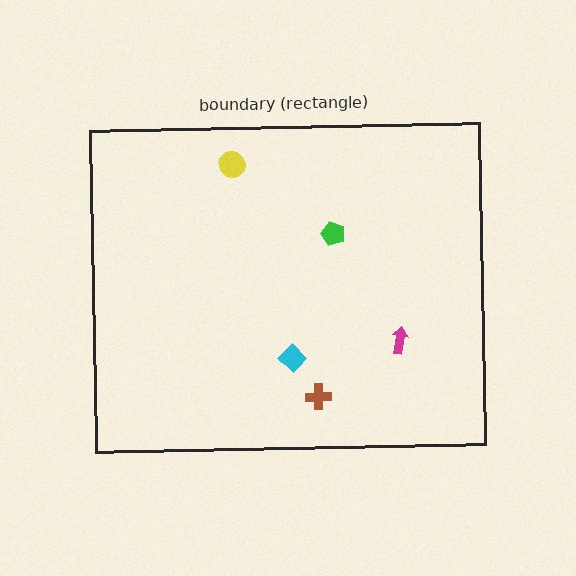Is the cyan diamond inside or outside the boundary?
Inside.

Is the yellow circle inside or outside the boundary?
Inside.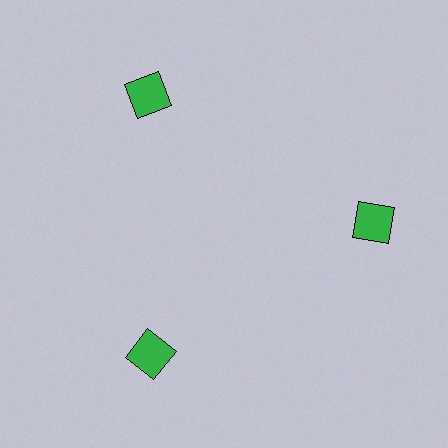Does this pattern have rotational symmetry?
Yes, this pattern has 3-fold rotational symmetry. It looks the same after rotating 120 degrees around the center.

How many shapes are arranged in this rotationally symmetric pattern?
There are 3 shapes, arranged in 3 groups of 1.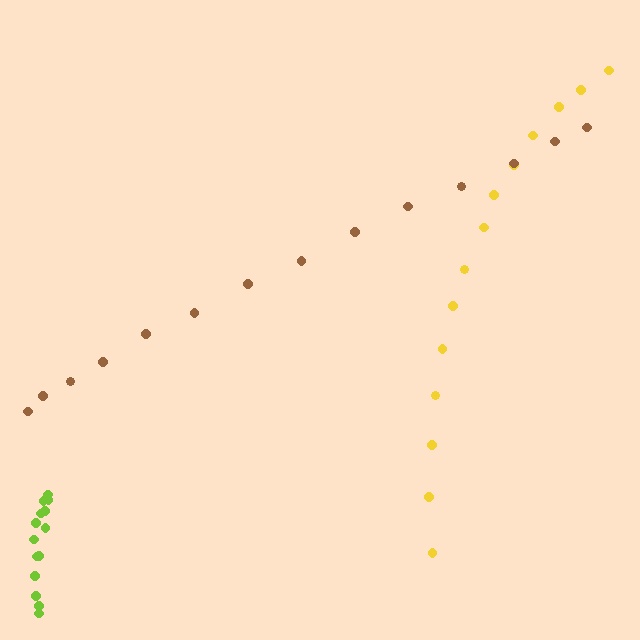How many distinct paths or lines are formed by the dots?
There are 3 distinct paths.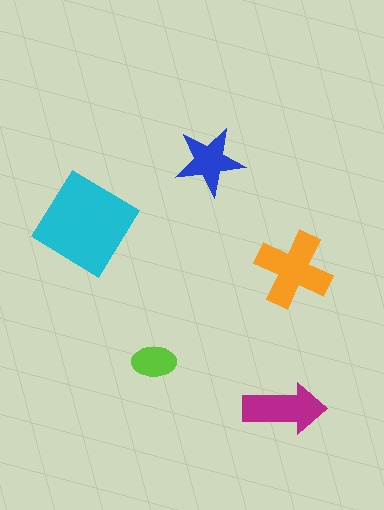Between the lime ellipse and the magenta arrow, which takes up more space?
The magenta arrow.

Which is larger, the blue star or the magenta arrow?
The magenta arrow.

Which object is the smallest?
The lime ellipse.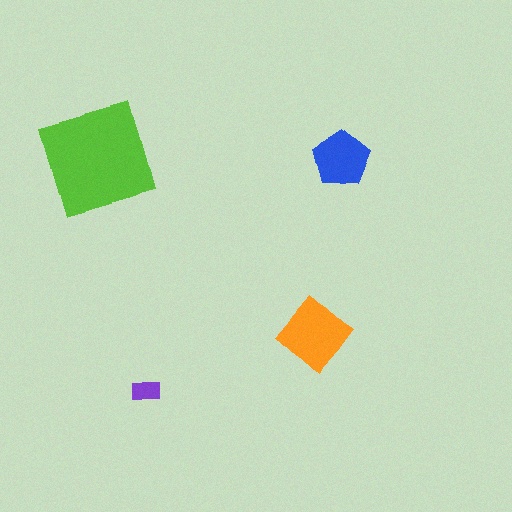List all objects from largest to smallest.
The lime square, the orange diamond, the blue pentagon, the purple rectangle.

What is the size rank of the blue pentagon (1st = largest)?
3rd.